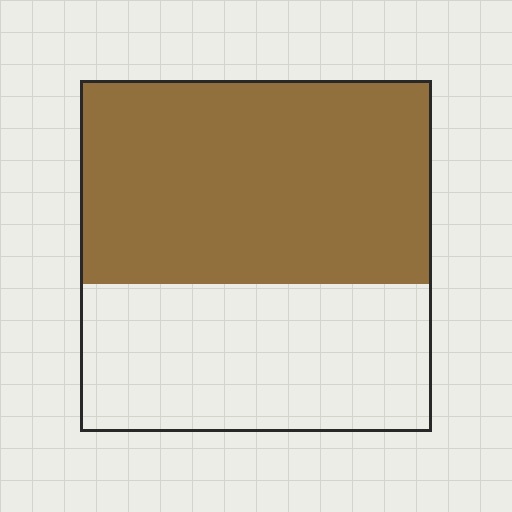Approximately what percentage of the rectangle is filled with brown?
Approximately 60%.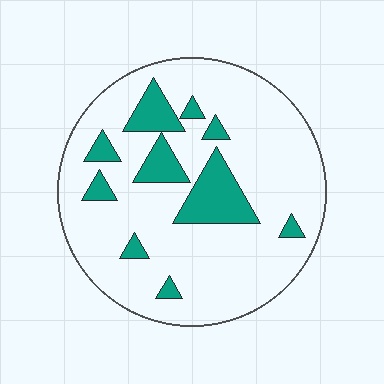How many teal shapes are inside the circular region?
10.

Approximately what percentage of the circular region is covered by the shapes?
Approximately 15%.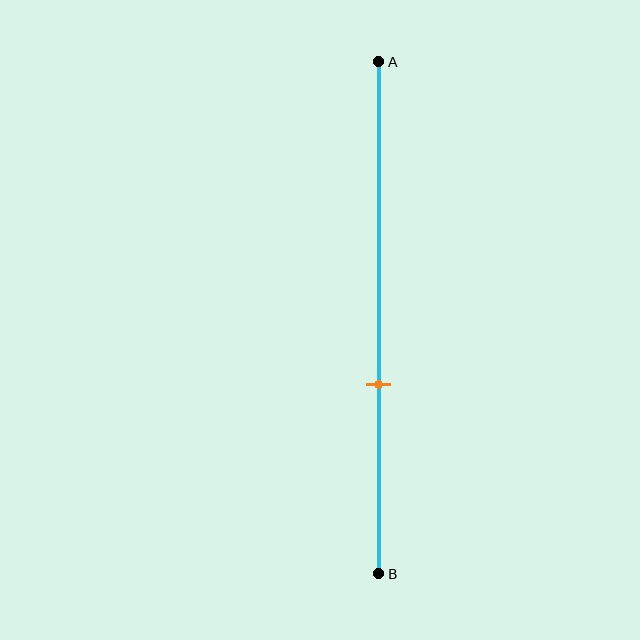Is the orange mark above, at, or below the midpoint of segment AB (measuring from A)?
The orange mark is below the midpoint of segment AB.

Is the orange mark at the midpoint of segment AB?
No, the mark is at about 65% from A, not at the 50% midpoint.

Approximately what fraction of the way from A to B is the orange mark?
The orange mark is approximately 65% of the way from A to B.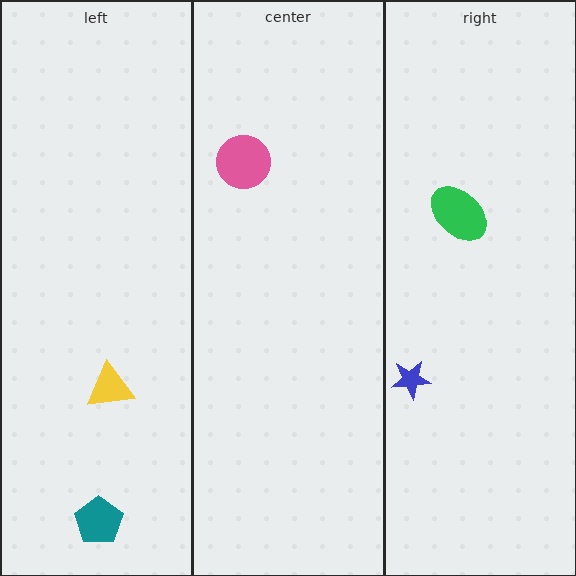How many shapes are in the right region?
2.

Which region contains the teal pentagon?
The left region.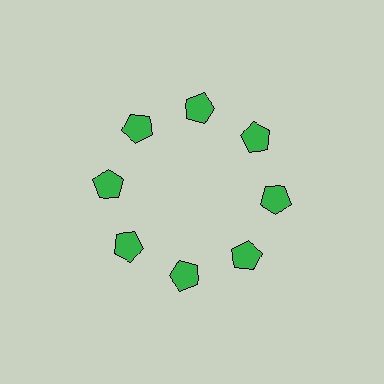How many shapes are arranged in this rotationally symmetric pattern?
There are 8 shapes, arranged in 8 groups of 1.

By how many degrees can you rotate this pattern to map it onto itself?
The pattern maps onto itself every 45 degrees of rotation.